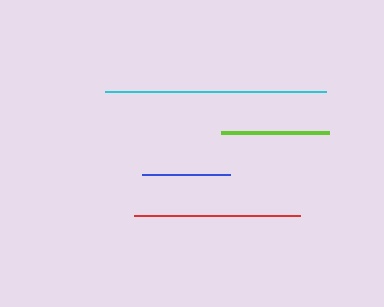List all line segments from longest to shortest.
From longest to shortest: cyan, red, lime, blue.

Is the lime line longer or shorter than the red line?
The red line is longer than the lime line.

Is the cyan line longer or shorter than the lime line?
The cyan line is longer than the lime line.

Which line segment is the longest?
The cyan line is the longest at approximately 221 pixels.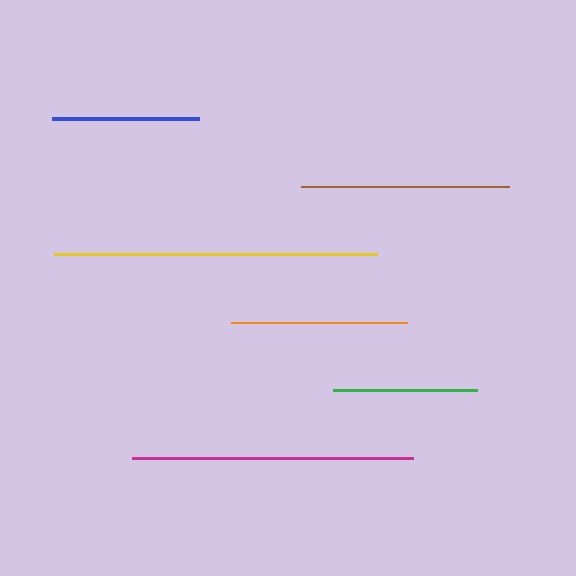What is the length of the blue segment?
The blue segment is approximately 148 pixels long.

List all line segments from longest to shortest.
From longest to shortest: yellow, magenta, brown, orange, blue, green.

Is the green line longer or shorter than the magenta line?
The magenta line is longer than the green line.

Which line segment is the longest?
The yellow line is the longest at approximately 323 pixels.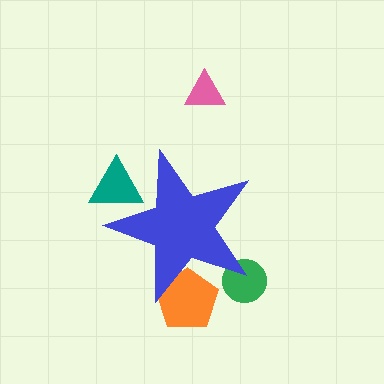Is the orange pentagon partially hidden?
Yes, the orange pentagon is partially hidden behind the blue star.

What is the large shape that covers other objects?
A blue star.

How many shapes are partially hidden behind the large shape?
3 shapes are partially hidden.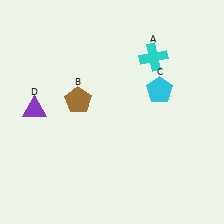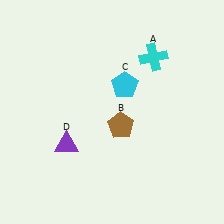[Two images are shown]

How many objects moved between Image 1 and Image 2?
3 objects moved between the two images.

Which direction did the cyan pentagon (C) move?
The cyan pentagon (C) moved left.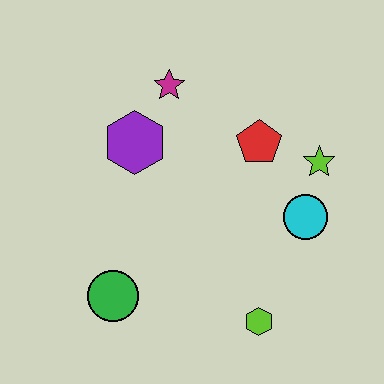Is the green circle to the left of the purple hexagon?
Yes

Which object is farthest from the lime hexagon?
The magenta star is farthest from the lime hexagon.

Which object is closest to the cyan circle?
The lime star is closest to the cyan circle.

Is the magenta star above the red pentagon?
Yes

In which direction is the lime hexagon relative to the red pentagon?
The lime hexagon is below the red pentagon.